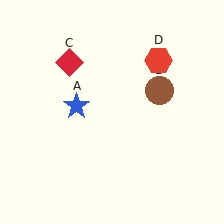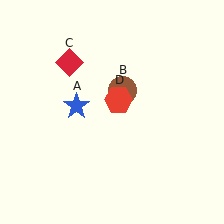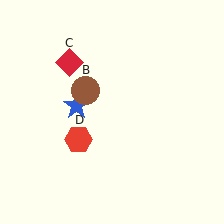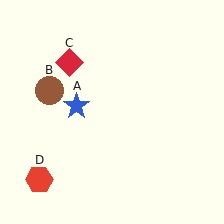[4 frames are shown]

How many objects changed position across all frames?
2 objects changed position: brown circle (object B), red hexagon (object D).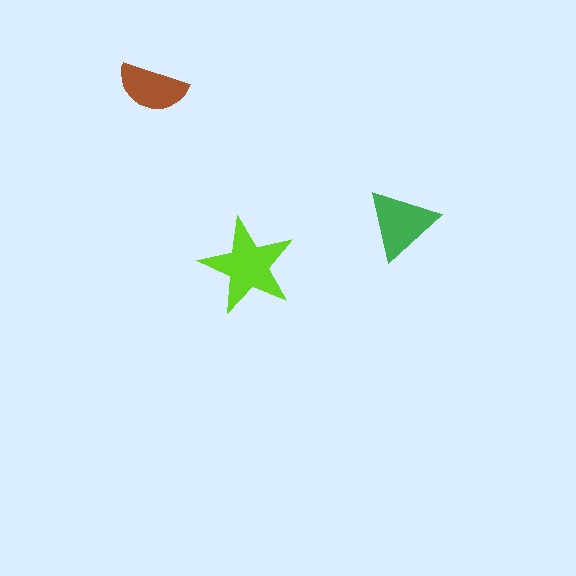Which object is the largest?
The lime star.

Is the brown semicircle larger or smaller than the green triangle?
Smaller.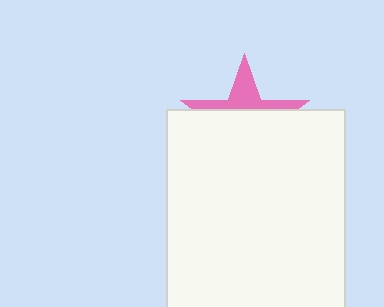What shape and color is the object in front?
The object in front is a white rectangle.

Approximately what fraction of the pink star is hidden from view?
Roughly 65% of the pink star is hidden behind the white rectangle.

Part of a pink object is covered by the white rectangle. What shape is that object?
It is a star.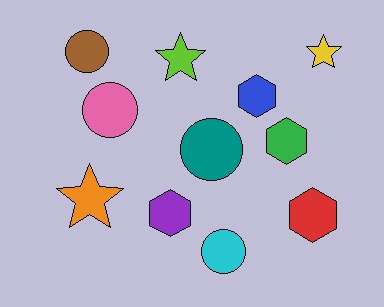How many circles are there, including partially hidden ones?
There are 4 circles.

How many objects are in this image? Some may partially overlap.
There are 11 objects.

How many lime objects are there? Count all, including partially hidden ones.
There is 1 lime object.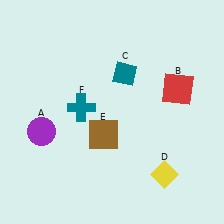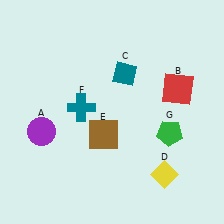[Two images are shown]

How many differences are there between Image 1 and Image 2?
There is 1 difference between the two images.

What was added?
A green pentagon (G) was added in Image 2.